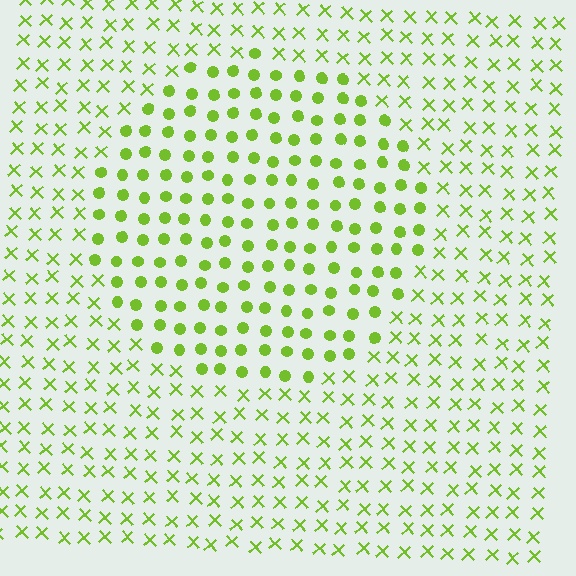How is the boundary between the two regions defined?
The boundary is defined by a change in element shape: circles inside vs. X marks outside. All elements share the same color and spacing.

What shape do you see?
I see a circle.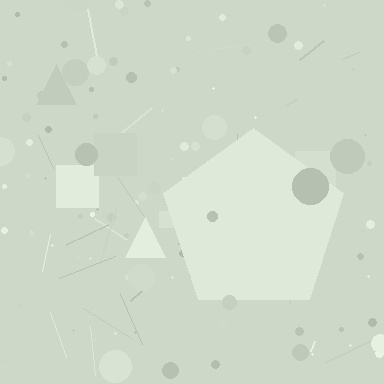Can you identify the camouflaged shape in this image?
The camouflaged shape is a pentagon.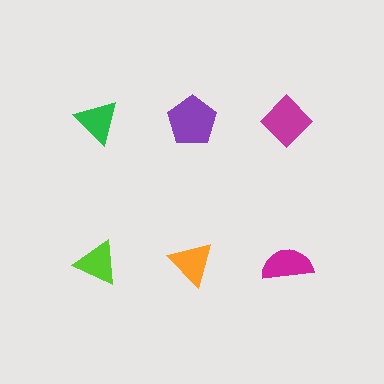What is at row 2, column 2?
An orange triangle.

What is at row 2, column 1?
A lime triangle.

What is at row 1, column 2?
A purple pentagon.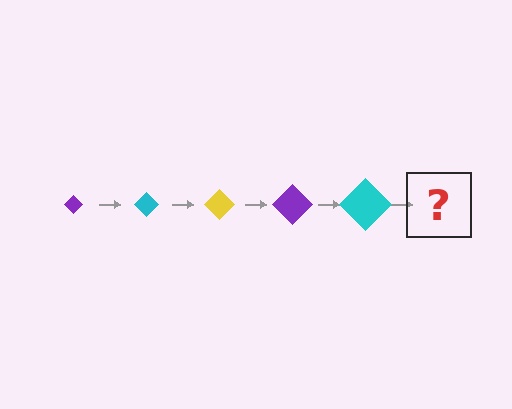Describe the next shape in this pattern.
It should be a yellow diamond, larger than the previous one.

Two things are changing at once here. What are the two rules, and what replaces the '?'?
The two rules are that the diamond grows larger each step and the color cycles through purple, cyan, and yellow. The '?' should be a yellow diamond, larger than the previous one.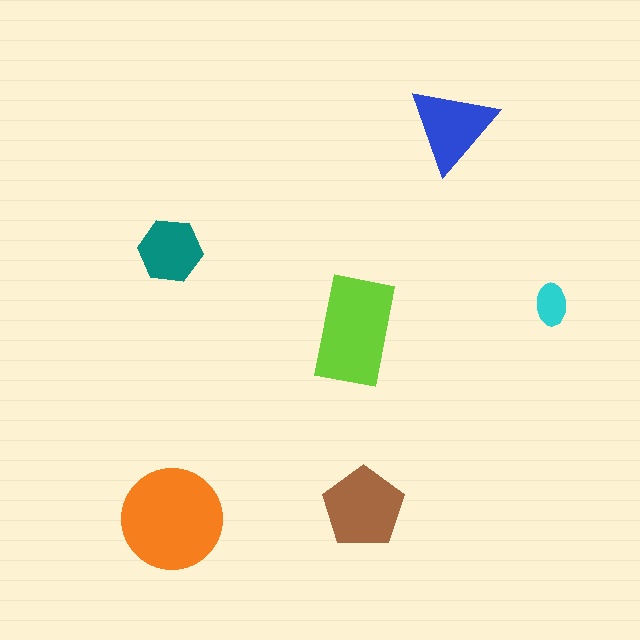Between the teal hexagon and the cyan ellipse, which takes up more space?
The teal hexagon.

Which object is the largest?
The orange circle.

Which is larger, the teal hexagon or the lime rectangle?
The lime rectangle.